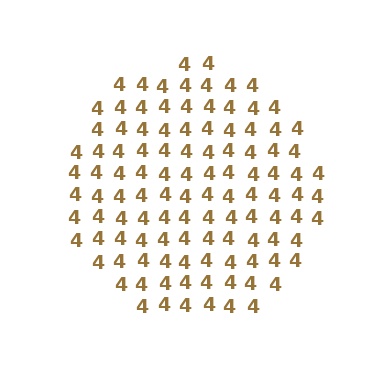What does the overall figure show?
The overall figure shows a circle.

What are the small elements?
The small elements are digit 4's.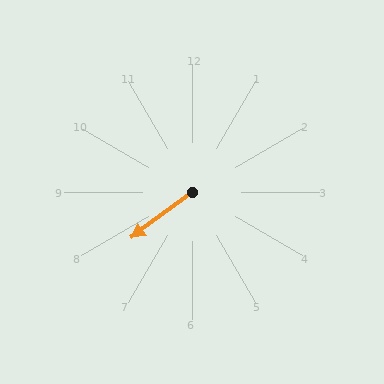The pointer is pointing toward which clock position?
Roughly 8 o'clock.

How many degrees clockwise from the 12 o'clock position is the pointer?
Approximately 234 degrees.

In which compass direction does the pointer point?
Southwest.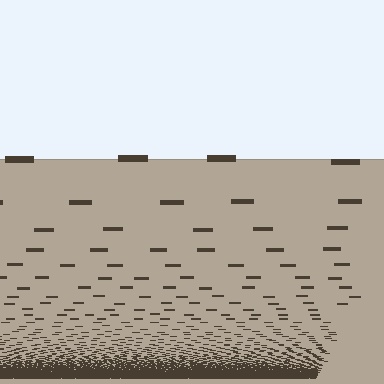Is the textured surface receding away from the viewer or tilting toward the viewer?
The surface appears to tilt toward the viewer. Texture elements get larger and sparser toward the top.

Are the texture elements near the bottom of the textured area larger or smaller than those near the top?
Smaller. The gradient is inverted — elements near the bottom are smaller and denser.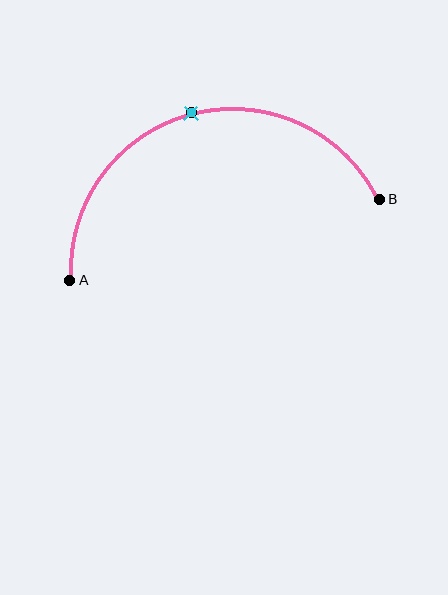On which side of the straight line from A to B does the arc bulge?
The arc bulges above the straight line connecting A and B.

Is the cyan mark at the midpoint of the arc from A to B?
Yes. The cyan mark lies on the arc at equal arc-length from both A and B — it is the arc midpoint.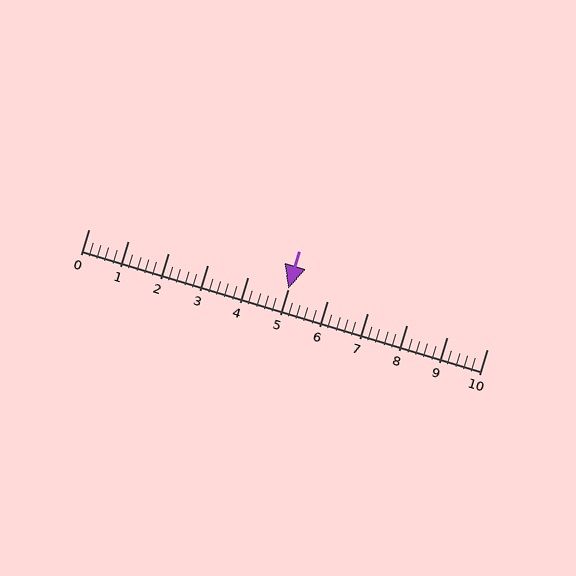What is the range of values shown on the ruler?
The ruler shows values from 0 to 10.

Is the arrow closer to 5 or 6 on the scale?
The arrow is closer to 5.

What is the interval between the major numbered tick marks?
The major tick marks are spaced 1 units apart.